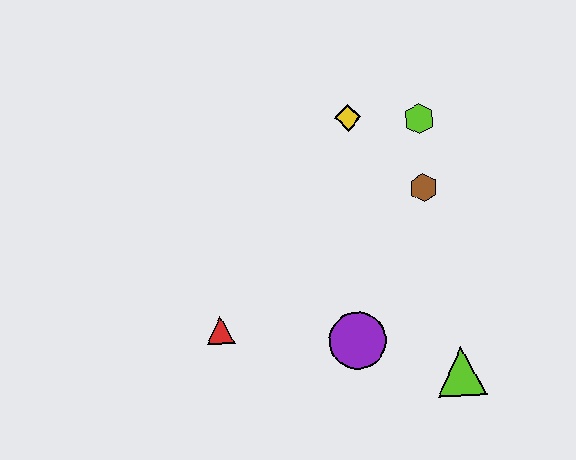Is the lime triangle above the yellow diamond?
No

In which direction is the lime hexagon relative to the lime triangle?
The lime hexagon is above the lime triangle.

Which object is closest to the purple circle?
The lime triangle is closest to the purple circle.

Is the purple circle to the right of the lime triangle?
No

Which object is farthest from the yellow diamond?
The lime triangle is farthest from the yellow diamond.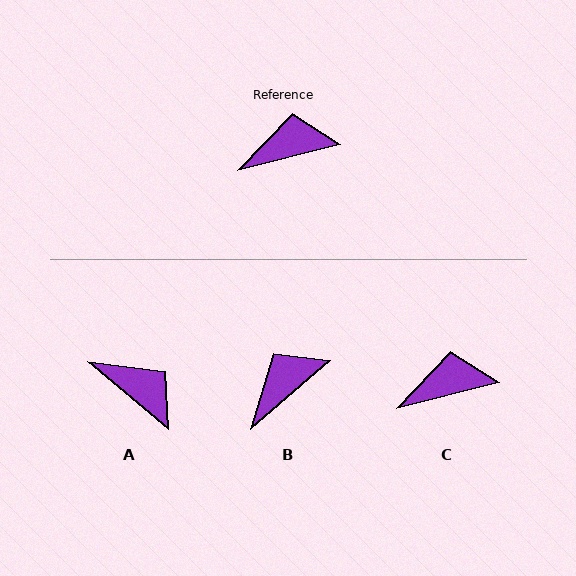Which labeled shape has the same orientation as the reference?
C.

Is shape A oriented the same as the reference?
No, it is off by about 54 degrees.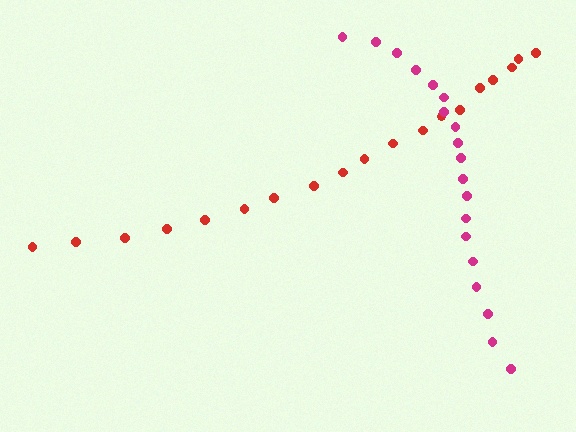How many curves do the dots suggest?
There are 2 distinct paths.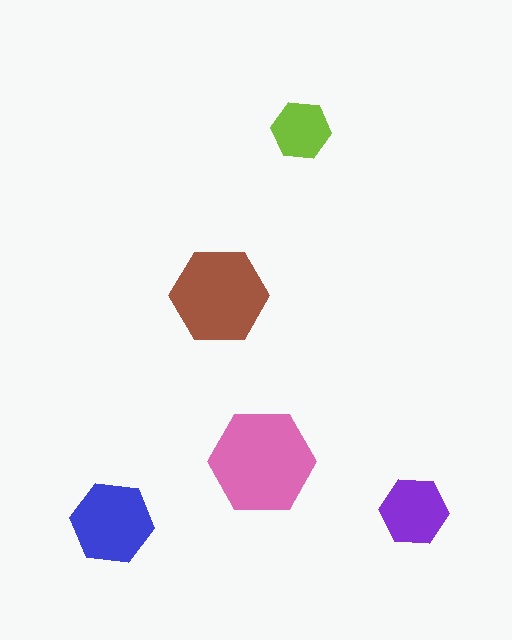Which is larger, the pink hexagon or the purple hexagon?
The pink one.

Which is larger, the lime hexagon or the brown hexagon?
The brown one.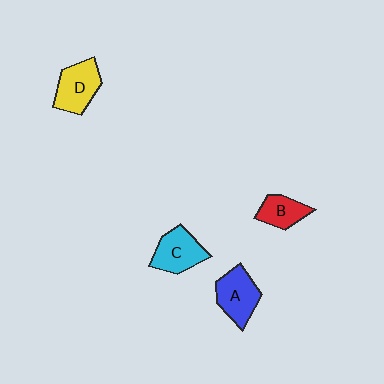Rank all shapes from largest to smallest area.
From largest to smallest: D (yellow), A (blue), C (cyan), B (red).